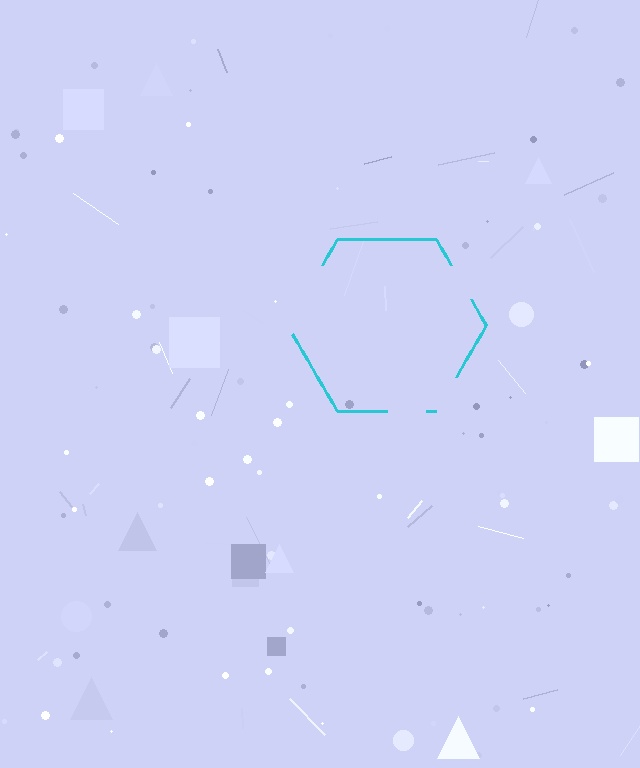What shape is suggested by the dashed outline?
The dashed outline suggests a hexagon.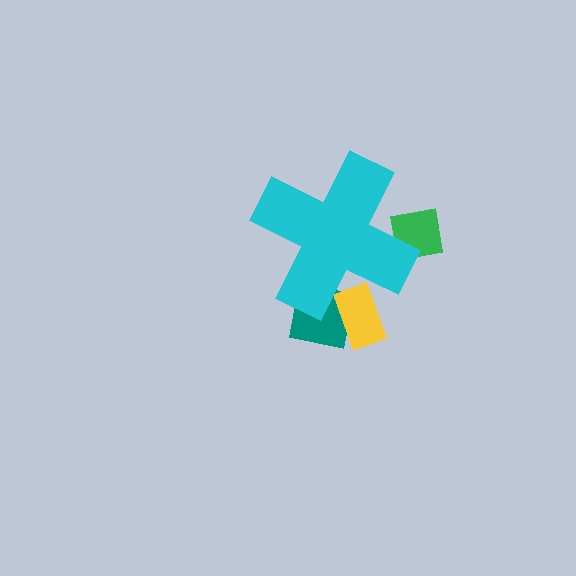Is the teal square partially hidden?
Yes, the teal square is partially hidden behind the cyan cross.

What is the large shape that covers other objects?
A cyan cross.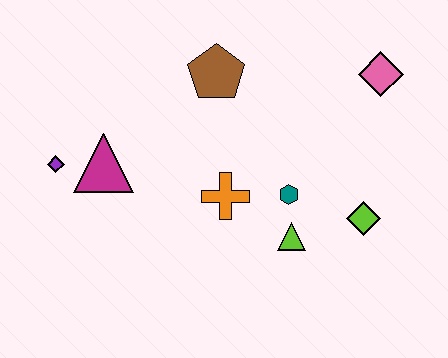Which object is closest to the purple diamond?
The magenta triangle is closest to the purple diamond.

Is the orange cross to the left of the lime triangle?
Yes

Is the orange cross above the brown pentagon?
No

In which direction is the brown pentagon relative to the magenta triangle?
The brown pentagon is to the right of the magenta triangle.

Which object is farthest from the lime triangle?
The purple diamond is farthest from the lime triangle.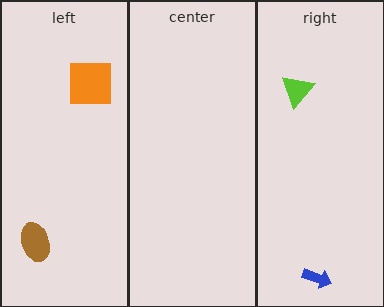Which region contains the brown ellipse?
The left region.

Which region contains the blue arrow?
The right region.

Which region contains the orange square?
The left region.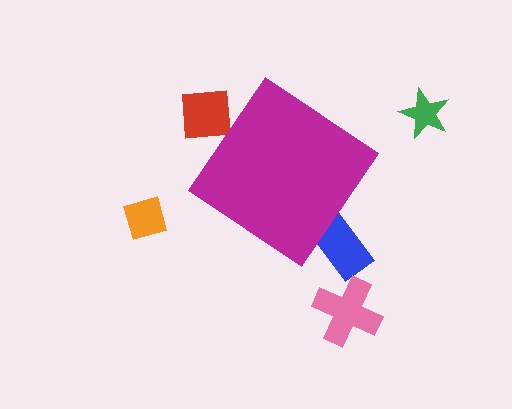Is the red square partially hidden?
Yes, the red square is partially hidden behind the magenta diamond.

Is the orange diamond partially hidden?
No, the orange diamond is fully visible.